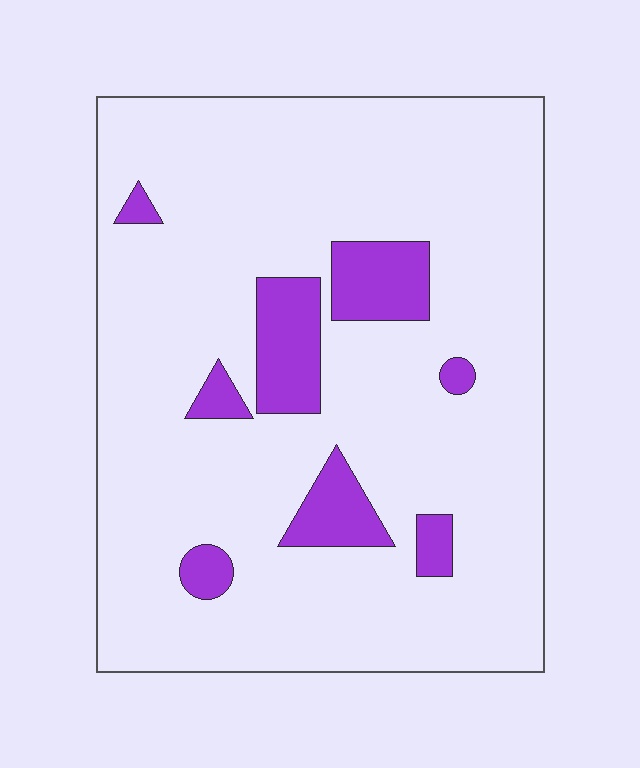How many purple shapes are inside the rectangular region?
8.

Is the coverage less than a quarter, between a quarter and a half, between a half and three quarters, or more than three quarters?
Less than a quarter.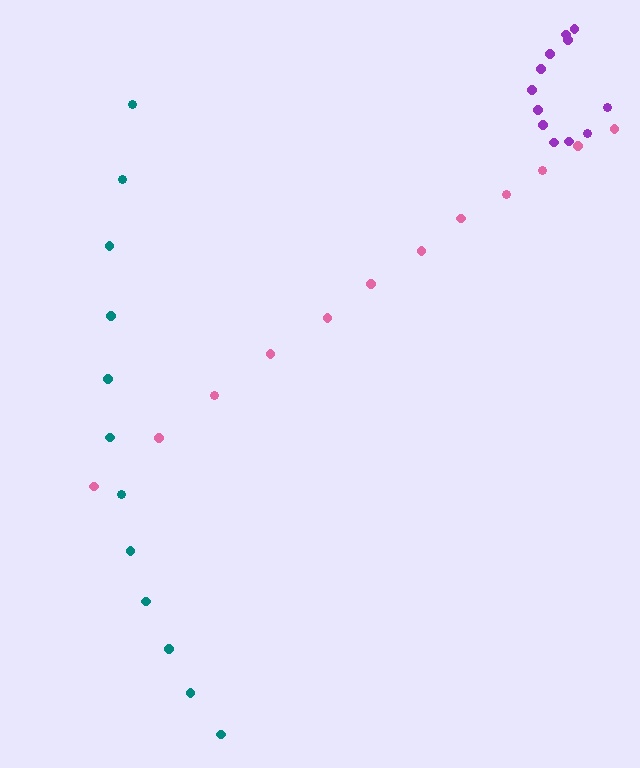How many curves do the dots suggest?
There are 3 distinct paths.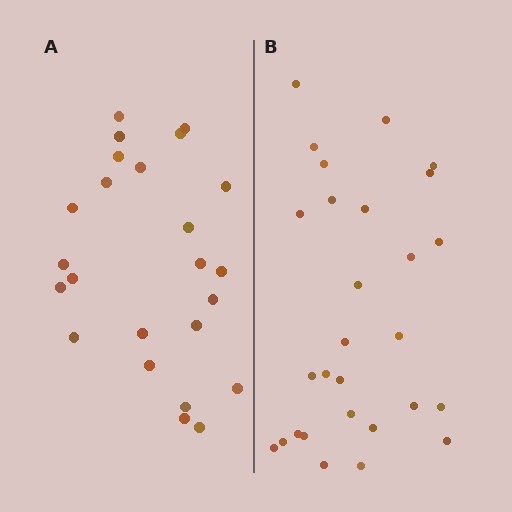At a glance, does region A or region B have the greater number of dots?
Region B (the right region) has more dots.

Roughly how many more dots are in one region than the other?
Region B has about 4 more dots than region A.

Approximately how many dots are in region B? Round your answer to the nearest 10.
About 30 dots. (The exact count is 28, which rounds to 30.)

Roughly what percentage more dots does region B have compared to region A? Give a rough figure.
About 15% more.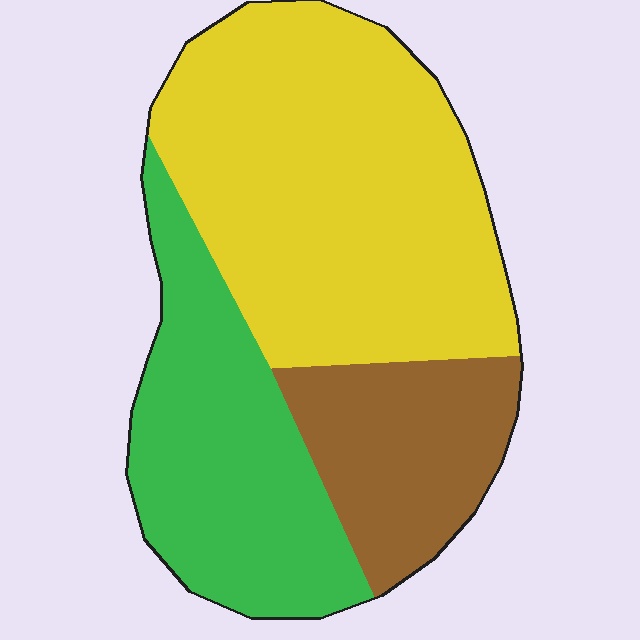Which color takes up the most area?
Yellow, at roughly 50%.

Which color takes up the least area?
Brown, at roughly 20%.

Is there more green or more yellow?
Yellow.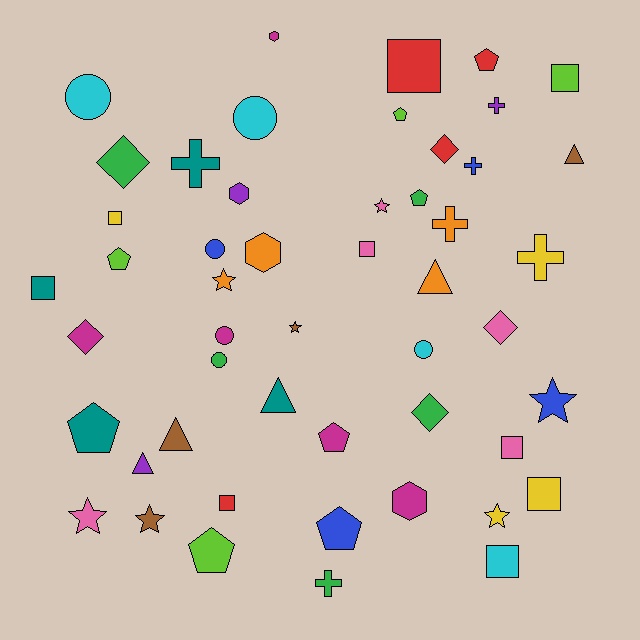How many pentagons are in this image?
There are 8 pentagons.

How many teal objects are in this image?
There are 4 teal objects.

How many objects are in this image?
There are 50 objects.